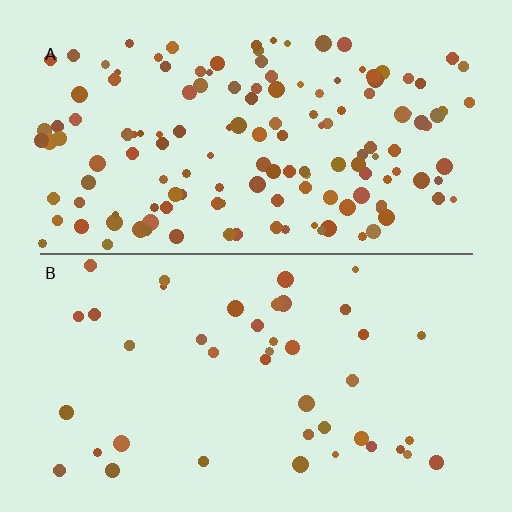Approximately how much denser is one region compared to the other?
Approximately 3.4× — region A over region B.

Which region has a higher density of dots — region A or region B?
A (the top).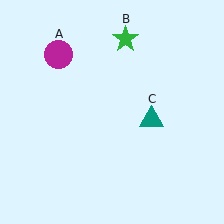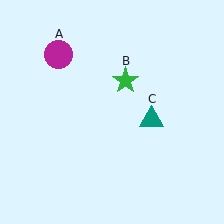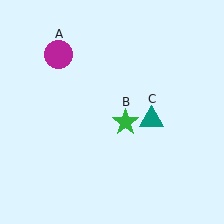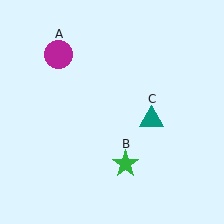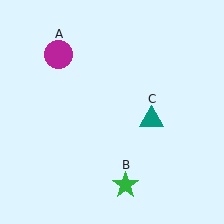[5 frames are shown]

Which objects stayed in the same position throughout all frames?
Magenta circle (object A) and teal triangle (object C) remained stationary.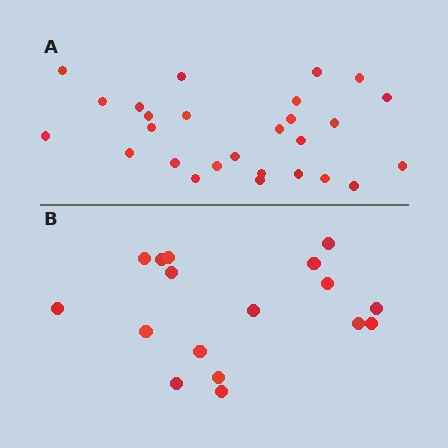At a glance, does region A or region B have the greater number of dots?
Region A (the top region) has more dots.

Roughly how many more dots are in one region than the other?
Region A has roughly 10 or so more dots than region B.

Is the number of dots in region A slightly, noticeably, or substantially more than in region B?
Region A has substantially more. The ratio is roughly 1.6 to 1.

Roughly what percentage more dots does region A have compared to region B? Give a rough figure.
About 60% more.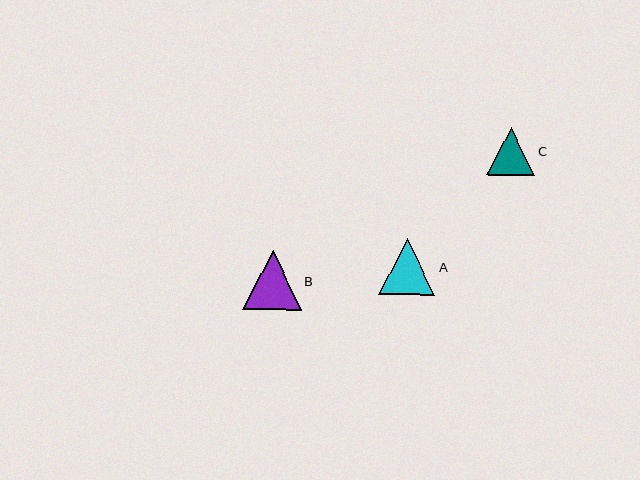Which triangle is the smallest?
Triangle C is the smallest with a size of approximately 48 pixels.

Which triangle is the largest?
Triangle B is the largest with a size of approximately 59 pixels.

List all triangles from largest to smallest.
From largest to smallest: B, A, C.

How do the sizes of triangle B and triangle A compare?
Triangle B and triangle A are approximately the same size.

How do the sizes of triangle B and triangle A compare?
Triangle B and triangle A are approximately the same size.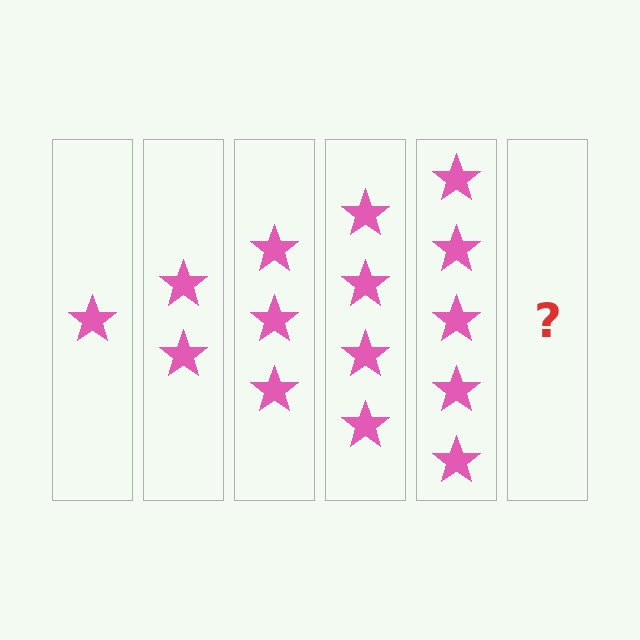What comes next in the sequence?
The next element should be 6 stars.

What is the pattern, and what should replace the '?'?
The pattern is that each step adds one more star. The '?' should be 6 stars.